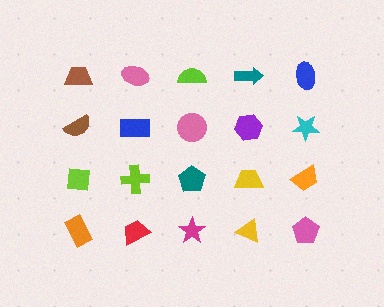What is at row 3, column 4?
A yellow trapezoid.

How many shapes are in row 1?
5 shapes.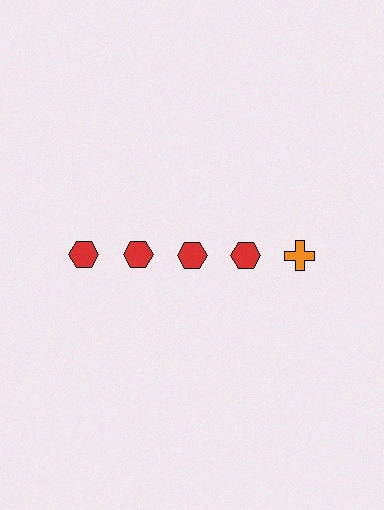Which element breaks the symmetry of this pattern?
The orange cross in the top row, rightmost column breaks the symmetry. All other shapes are red hexagons.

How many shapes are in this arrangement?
There are 5 shapes arranged in a grid pattern.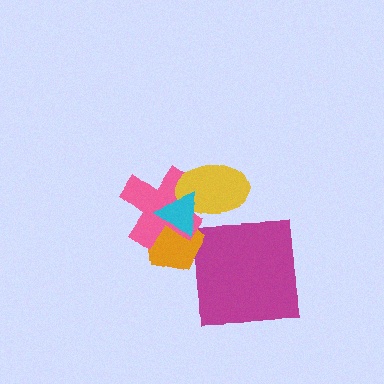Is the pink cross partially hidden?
Yes, it is partially covered by another shape.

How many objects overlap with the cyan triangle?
3 objects overlap with the cyan triangle.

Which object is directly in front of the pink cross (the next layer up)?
The yellow ellipse is directly in front of the pink cross.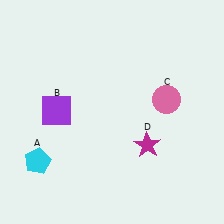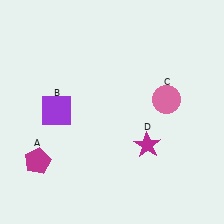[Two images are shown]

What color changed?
The pentagon (A) changed from cyan in Image 1 to magenta in Image 2.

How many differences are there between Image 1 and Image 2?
There is 1 difference between the two images.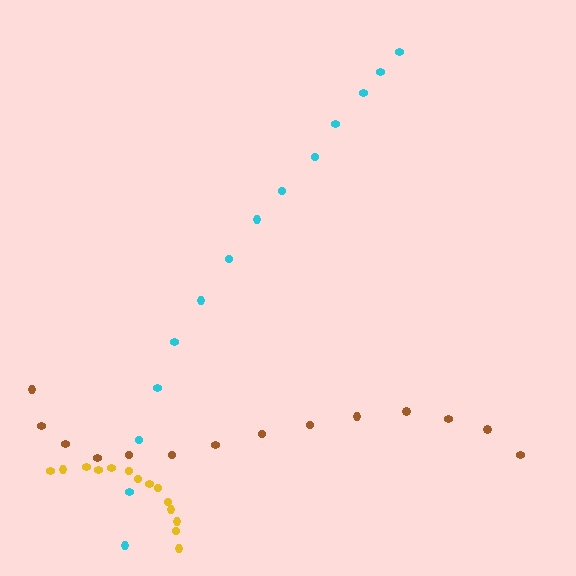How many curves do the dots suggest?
There are 3 distinct paths.